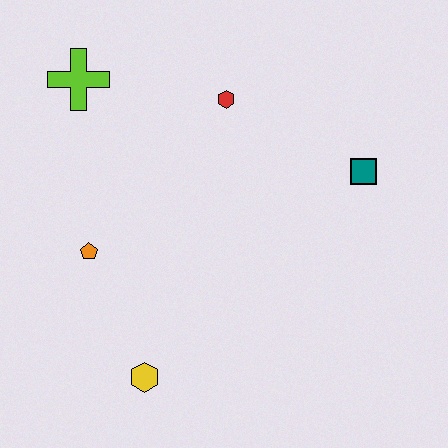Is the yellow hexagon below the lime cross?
Yes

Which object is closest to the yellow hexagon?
The orange pentagon is closest to the yellow hexagon.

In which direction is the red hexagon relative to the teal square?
The red hexagon is to the left of the teal square.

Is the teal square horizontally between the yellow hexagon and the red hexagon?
No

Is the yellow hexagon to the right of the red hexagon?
No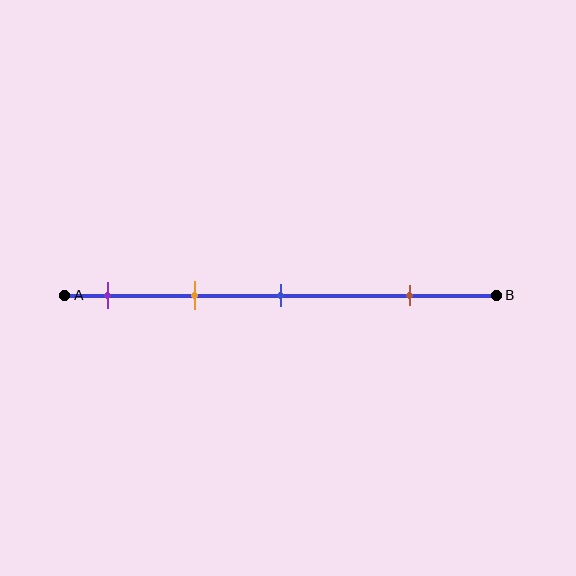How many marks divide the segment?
There are 4 marks dividing the segment.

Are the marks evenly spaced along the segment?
No, the marks are not evenly spaced.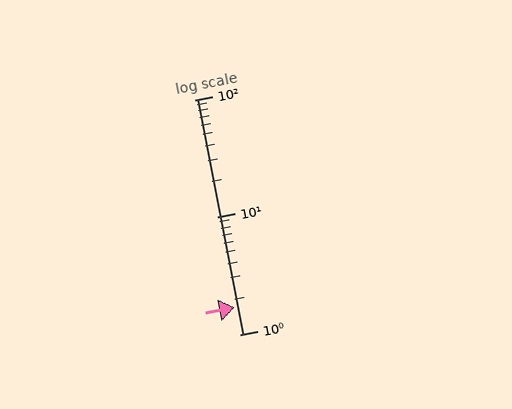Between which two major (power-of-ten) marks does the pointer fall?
The pointer is between 1 and 10.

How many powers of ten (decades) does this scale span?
The scale spans 2 decades, from 1 to 100.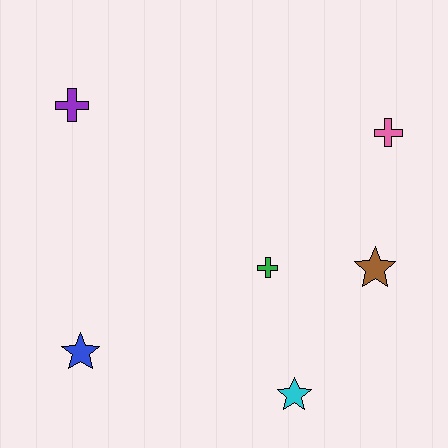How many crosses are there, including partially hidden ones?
There are 3 crosses.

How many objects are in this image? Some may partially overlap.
There are 6 objects.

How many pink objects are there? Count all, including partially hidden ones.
There is 1 pink object.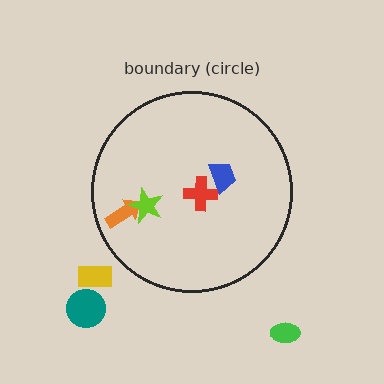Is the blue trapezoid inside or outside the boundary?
Inside.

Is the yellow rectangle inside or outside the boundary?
Outside.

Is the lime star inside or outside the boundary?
Inside.